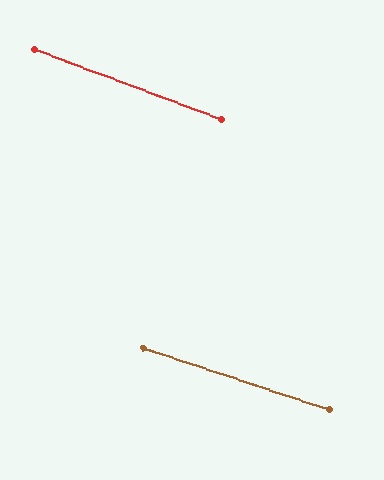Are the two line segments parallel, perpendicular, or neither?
Parallel — their directions differ by only 2.0°.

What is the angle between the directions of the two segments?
Approximately 2 degrees.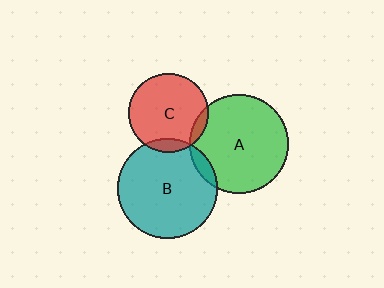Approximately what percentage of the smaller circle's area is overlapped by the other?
Approximately 10%.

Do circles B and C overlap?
Yes.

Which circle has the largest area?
Circle B (teal).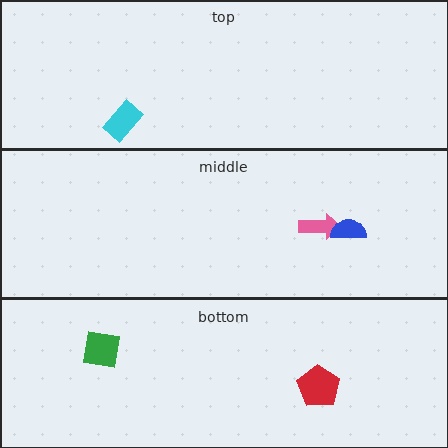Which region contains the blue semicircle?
The middle region.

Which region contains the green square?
The bottom region.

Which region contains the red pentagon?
The bottom region.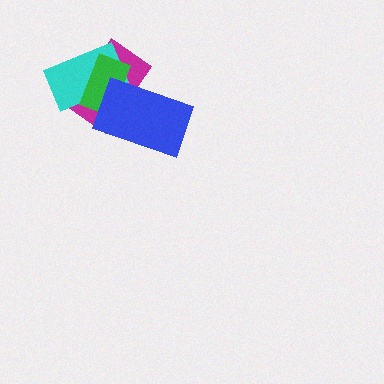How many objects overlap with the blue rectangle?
3 objects overlap with the blue rectangle.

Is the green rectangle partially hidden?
Yes, it is partially covered by another shape.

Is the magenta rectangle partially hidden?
Yes, it is partially covered by another shape.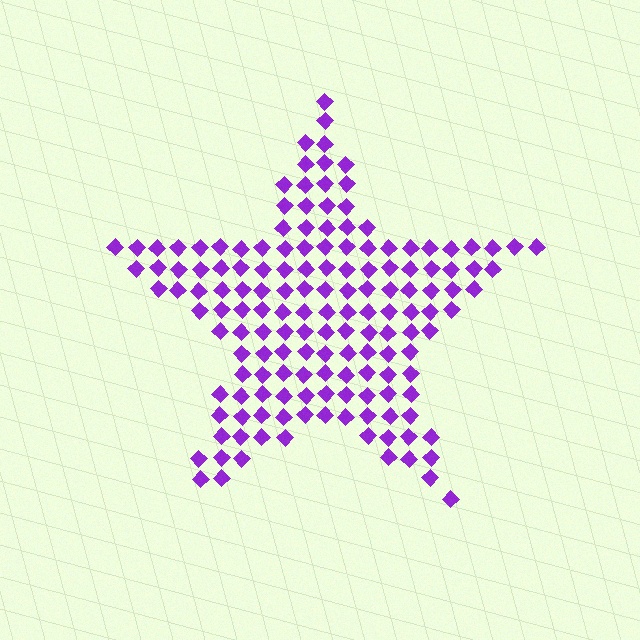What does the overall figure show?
The overall figure shows a star.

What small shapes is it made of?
It is made of small diamonds.